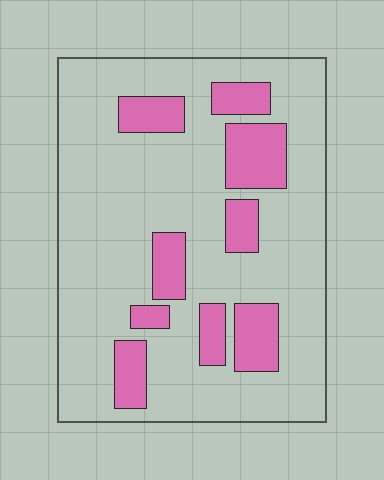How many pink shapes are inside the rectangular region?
9.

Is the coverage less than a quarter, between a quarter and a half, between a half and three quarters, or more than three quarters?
Less than a quarter.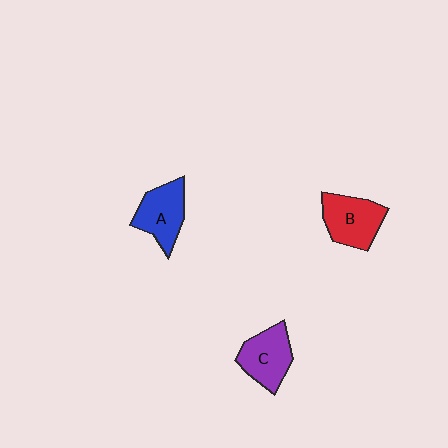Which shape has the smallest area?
Shape C (purple).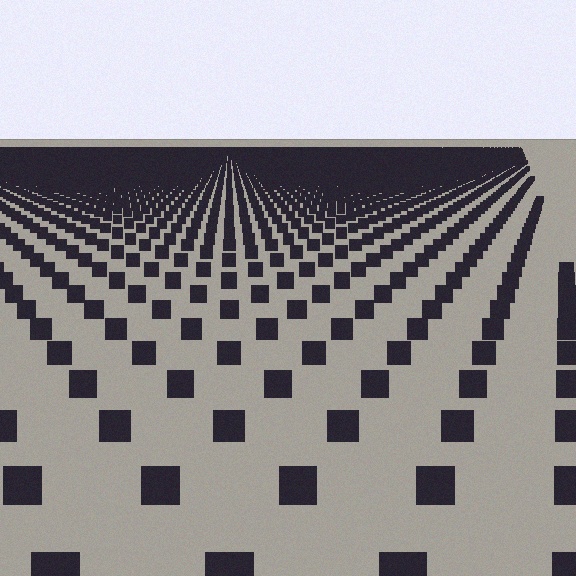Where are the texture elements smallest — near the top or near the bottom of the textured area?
Near the top.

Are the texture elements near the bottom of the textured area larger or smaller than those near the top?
Larger. Near the bottom, elements are closer to the viewer and appear at a bigger on-screen size.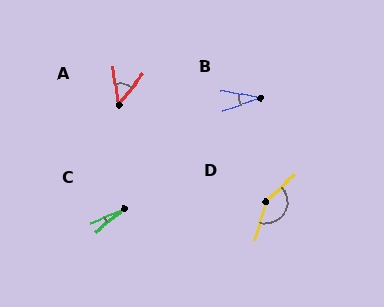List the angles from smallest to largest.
C (16°), B (30°), A (47°), D (149°).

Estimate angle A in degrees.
Approximately 47 degrees.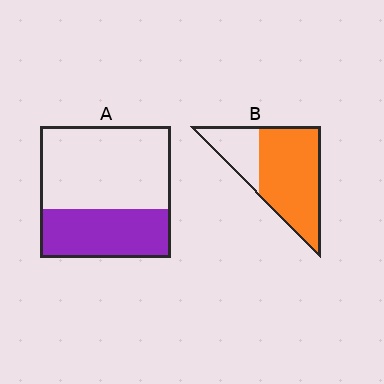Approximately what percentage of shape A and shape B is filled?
A is approximately 35% and B is approximately 70%.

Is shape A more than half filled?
No.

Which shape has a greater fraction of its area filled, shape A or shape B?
Shape B.